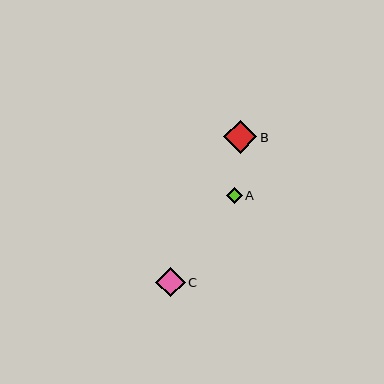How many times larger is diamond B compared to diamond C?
Diamond B is approximately 1.1 times the size of diamond C.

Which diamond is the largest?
Diamond B is the largest with a size of approximately 33 pixels.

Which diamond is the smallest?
Diamond A is the smallest with a size of approximately 16 pixels.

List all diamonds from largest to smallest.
From largest to smallest: B, C, A.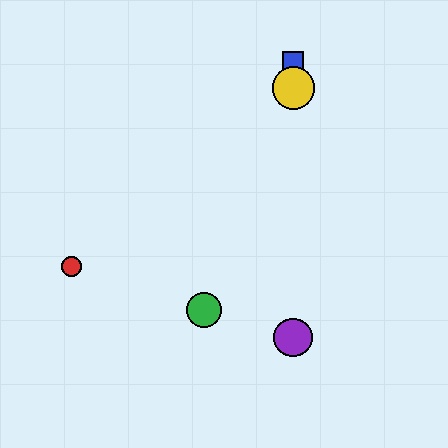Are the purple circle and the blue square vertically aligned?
Yes, both are at x≈293.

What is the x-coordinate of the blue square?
The blue square is at x≈293.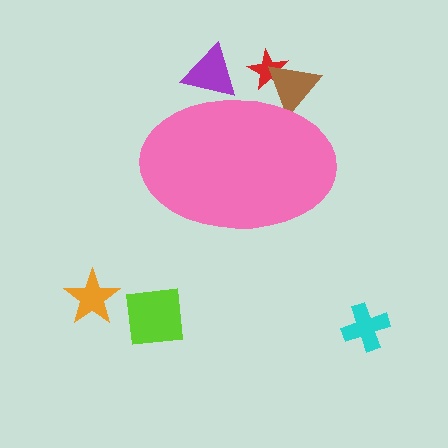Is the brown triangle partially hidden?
Yes, the brown triangle is partially hidden behind the pink ellipse.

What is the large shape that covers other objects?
A pink ellipse.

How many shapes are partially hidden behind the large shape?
3 shapes are partially hidden.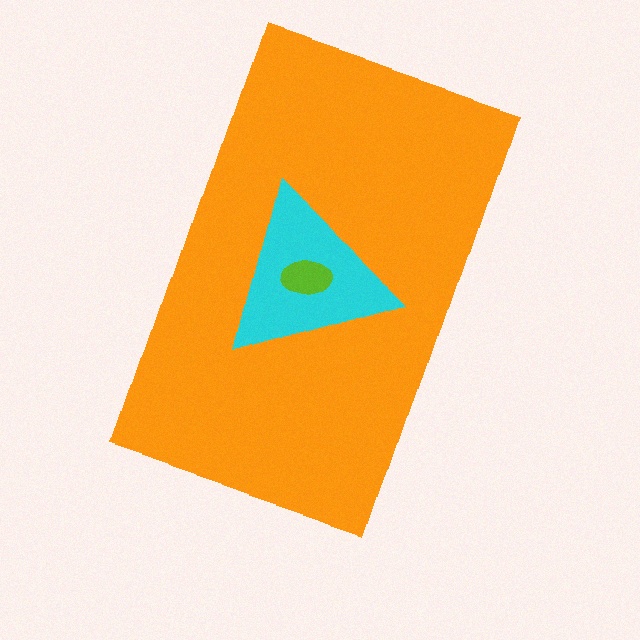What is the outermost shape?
The orange rectangle.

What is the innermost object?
The lime ellipse.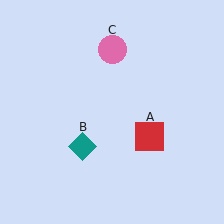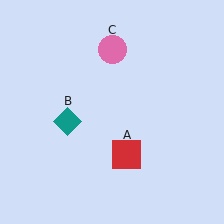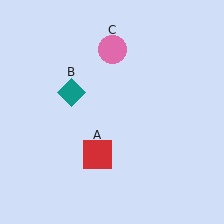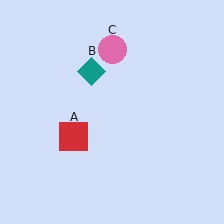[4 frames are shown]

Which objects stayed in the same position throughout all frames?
Pink circle (object C) remained stationary.